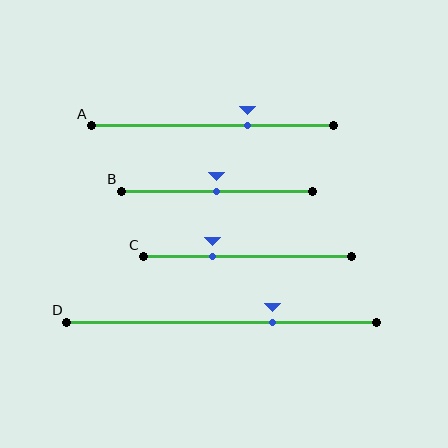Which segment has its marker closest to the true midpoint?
Segment B has its marker closest to the true midpoint.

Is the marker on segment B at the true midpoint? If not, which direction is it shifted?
Yes, the marker on segment B is at the true midpoint.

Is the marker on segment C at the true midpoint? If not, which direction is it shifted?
No, the marker on segment C is shifted to the left by about 17% of the segment length.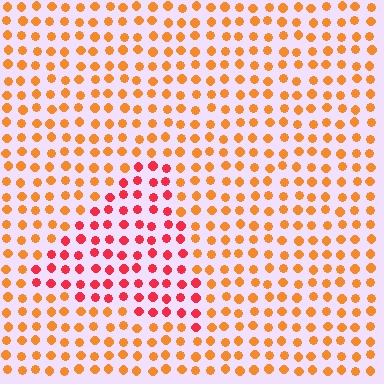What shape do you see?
I see a triangle.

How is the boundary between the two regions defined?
The boundary is defined purely by a slight shift in hue (about 37 degrees). Spacing, size, and orientation are identical on both sides.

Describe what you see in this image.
The image is filled with small orange elements in a uniform arrangement. A triangle-shaped region is visible where the elements are tinted to a slightly different hue, forming a subtle color boundary.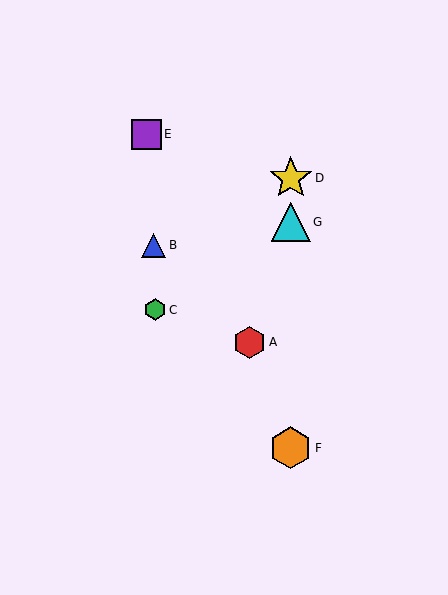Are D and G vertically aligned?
Yes, both are at x≈291.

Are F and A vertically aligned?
No, F is at x≈291 and A is at x≈250.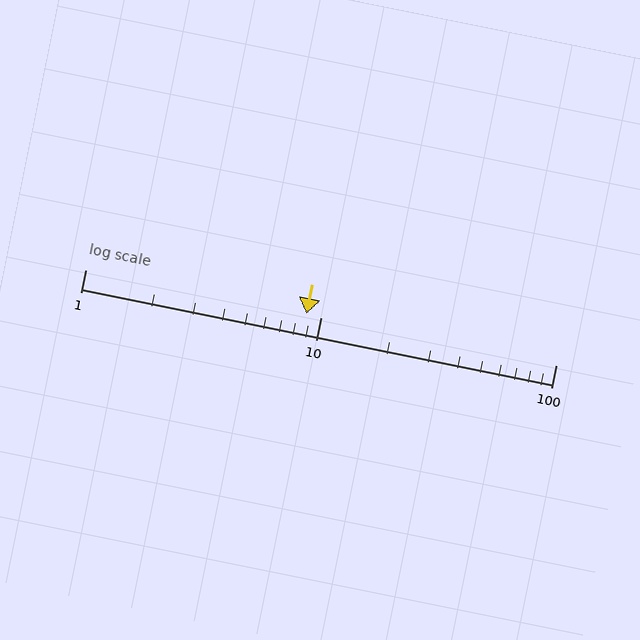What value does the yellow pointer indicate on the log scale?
The pointer indicates approximately 8.7.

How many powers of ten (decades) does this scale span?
The scale spans 2 decades, from 1 to 100.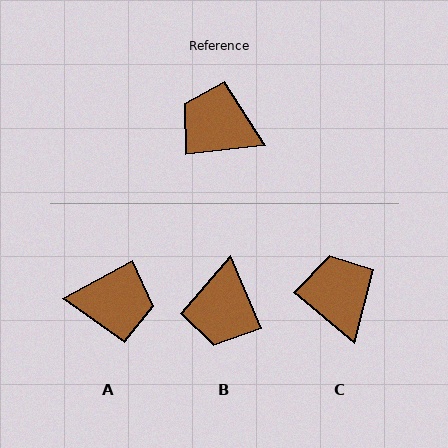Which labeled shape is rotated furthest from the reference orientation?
A, about 157 degrees away.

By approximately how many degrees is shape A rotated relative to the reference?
Approximately 157 degrees clockwise.